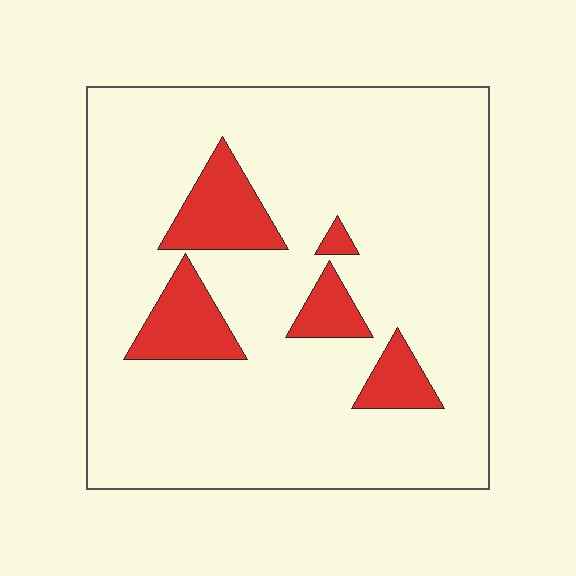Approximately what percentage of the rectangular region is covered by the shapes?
Approximately 15%.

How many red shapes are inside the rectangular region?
5.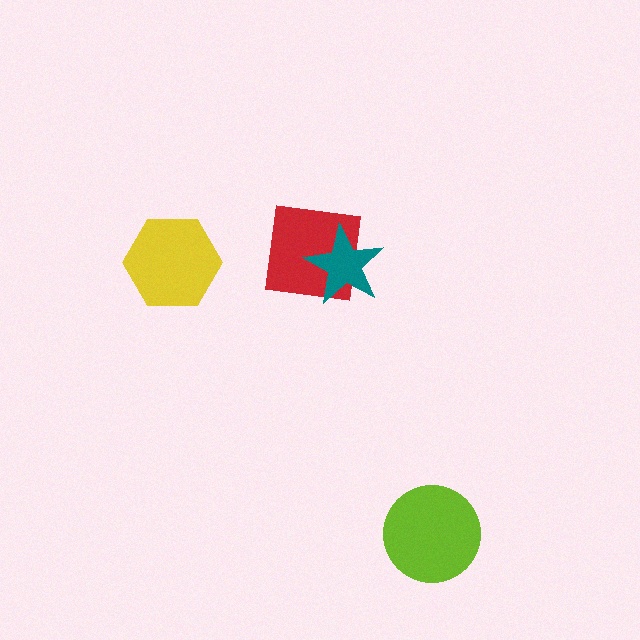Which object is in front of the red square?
The teal star is in front of the red square.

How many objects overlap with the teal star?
1 object overlaps with the teal star.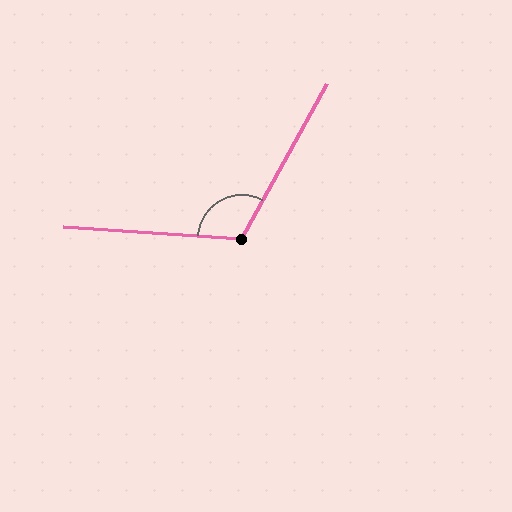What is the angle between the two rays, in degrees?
Approximately 115 degrees.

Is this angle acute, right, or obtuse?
It is obtuse.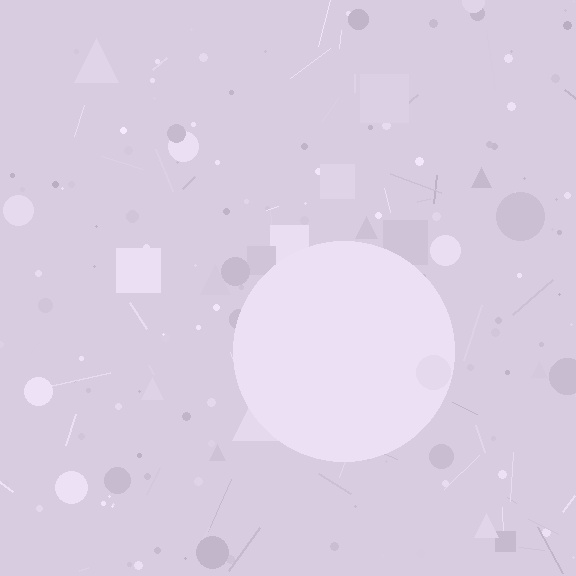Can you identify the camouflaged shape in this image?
The camouflaged shape is a circle.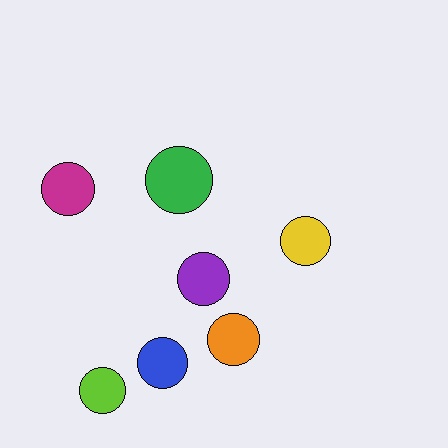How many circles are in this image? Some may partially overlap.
There are 7 circles.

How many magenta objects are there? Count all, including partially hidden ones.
There is 1 magenta object.